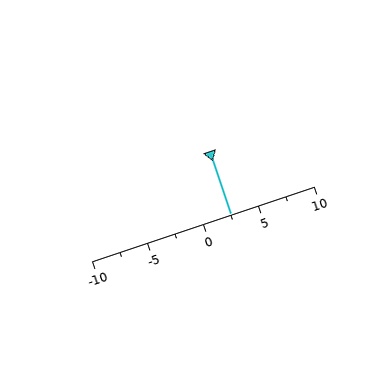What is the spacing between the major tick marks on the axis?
The major ticks are spaced 5 apart.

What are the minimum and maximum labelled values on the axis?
The axis runs from -10 to 10.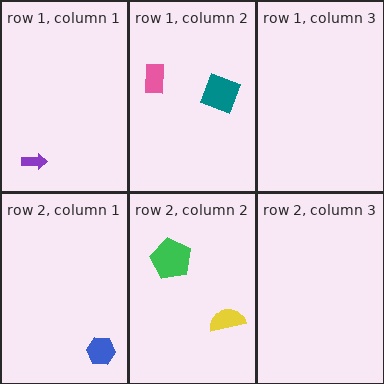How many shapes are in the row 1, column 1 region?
1.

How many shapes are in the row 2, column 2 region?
2.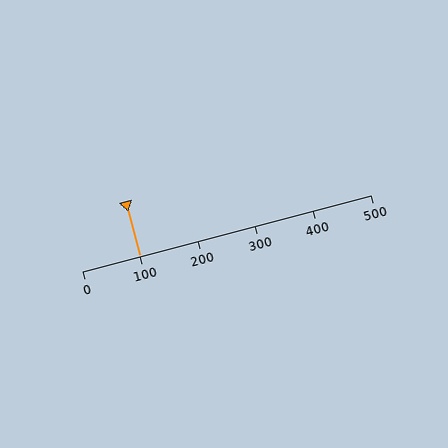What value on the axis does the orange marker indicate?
The marker indicates approximately 100.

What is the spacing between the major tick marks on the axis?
The major ticks are spaced 100 apart.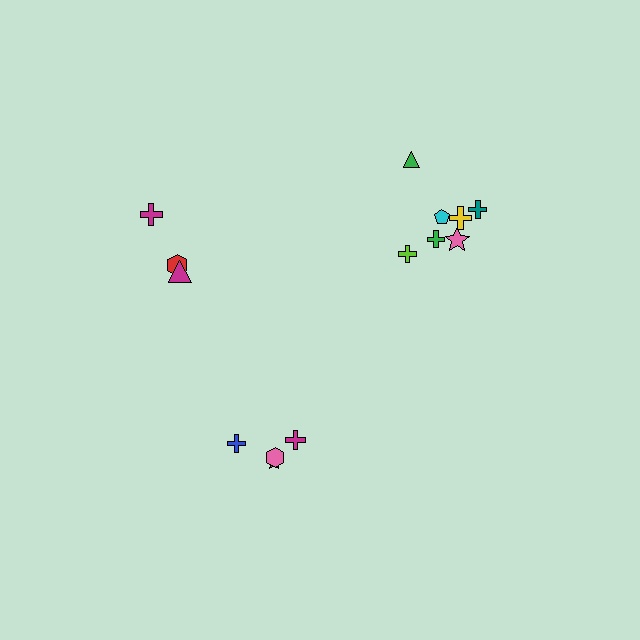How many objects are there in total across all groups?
There are 14 objects.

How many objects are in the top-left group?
There are 3 objects.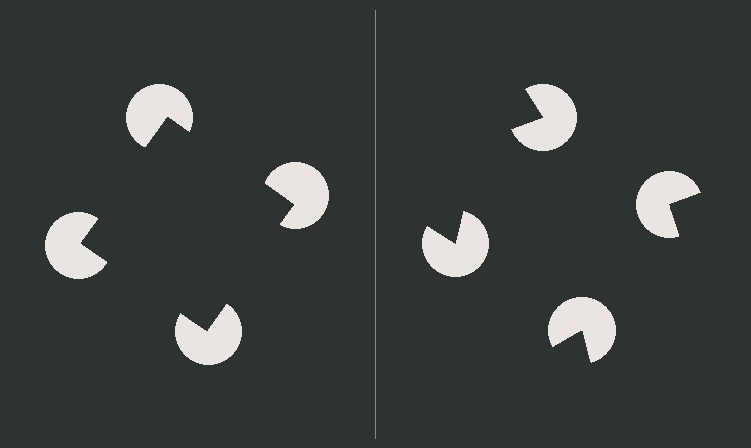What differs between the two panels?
The pac-man discs are positioned identically on both sides; only the wedge orientations differ. On the left they align to a square; on the right they are misaligned.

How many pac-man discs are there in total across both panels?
8 — 4 on each side.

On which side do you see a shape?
An illusory square appears on the left side. On the right side the wedge cuts are rotated, so no coherent shape forms.